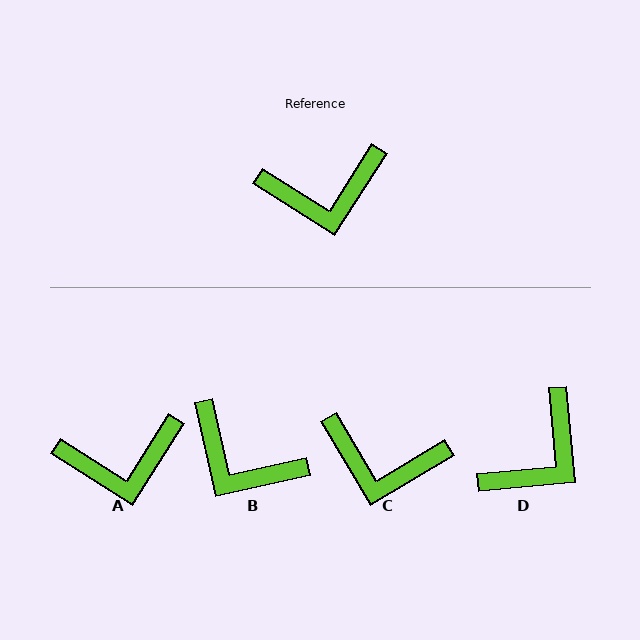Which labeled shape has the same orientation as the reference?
A.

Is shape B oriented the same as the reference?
No, it is off by about 45 degrees.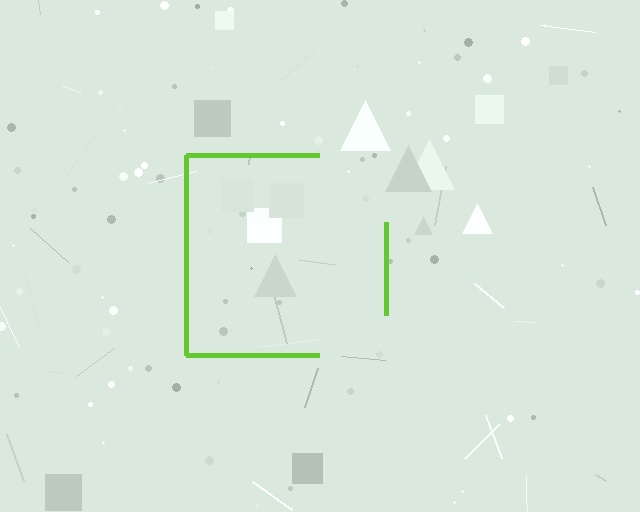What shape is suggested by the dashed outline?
The dashed outline suggests a square.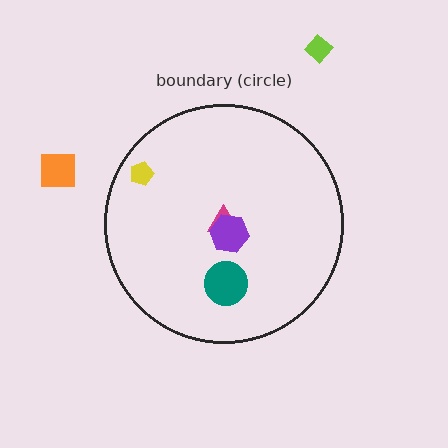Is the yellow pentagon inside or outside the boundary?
Inside.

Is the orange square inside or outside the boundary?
Outside.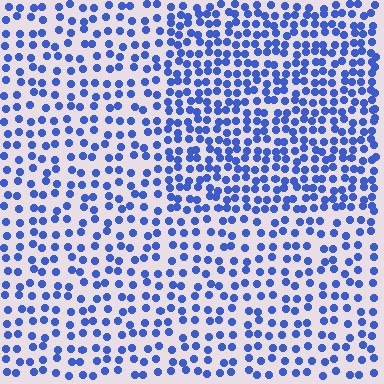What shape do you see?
I see a rectangle.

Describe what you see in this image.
The image contains small blue elements arranged at two different densities. A rectangle-shaped region is visible where the elements are more densely packed than the surrounding area.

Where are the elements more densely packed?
The elements are more densely packed inside the rectangle boundary.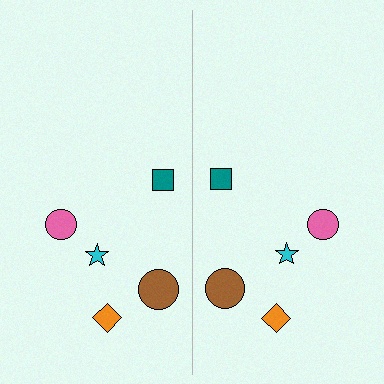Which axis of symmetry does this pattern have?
The pattern has a vertical axis of symmetry running through the center of the image.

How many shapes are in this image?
There are 10 shapes in this image.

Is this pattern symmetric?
Yes, this pattern has bilateral (reflection) symmetry.